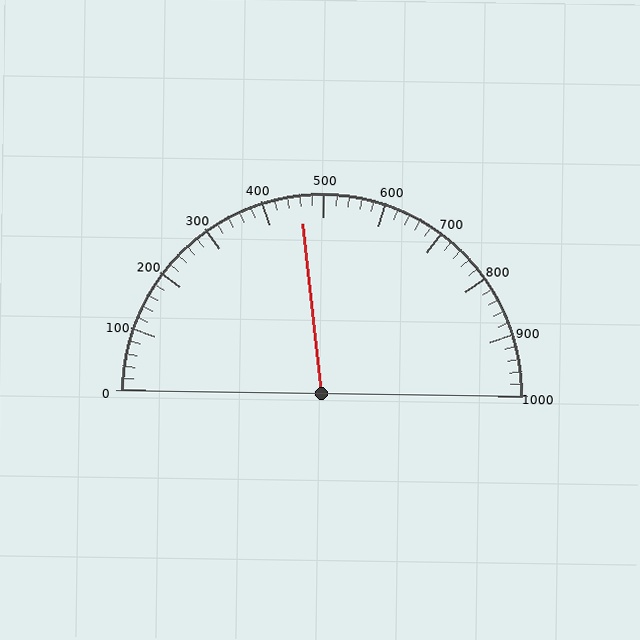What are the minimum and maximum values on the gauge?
The gauge ranges from 0 to 1000.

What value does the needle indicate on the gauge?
The needle indicates approximately 460.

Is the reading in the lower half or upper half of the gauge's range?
The reading is in the lower half of the range (0 to 1000).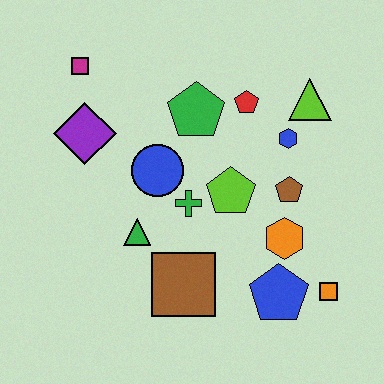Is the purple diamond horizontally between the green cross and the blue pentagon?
No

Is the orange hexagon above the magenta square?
No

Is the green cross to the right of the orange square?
No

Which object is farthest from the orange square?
The magenta square is farthest from the orange square.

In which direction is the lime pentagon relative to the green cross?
The lime pentagon is to the right of the green cross.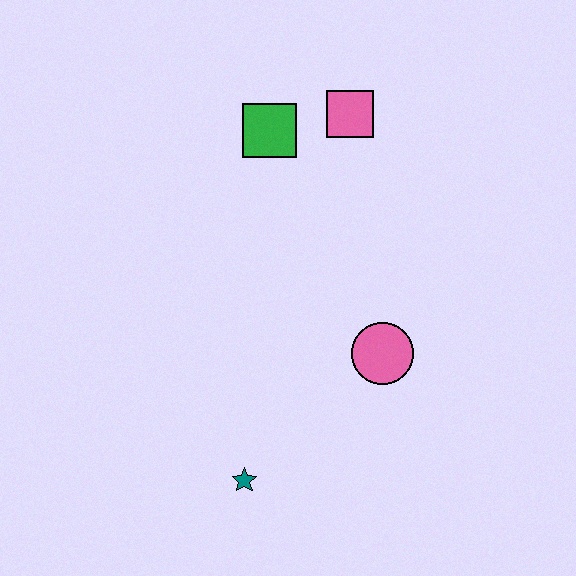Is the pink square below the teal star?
No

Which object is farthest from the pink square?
The teal star is farthest from the pink square.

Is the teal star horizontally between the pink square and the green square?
No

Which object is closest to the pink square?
The green square is closest to the pink square.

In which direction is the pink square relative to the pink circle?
The pink square is above the pink circle.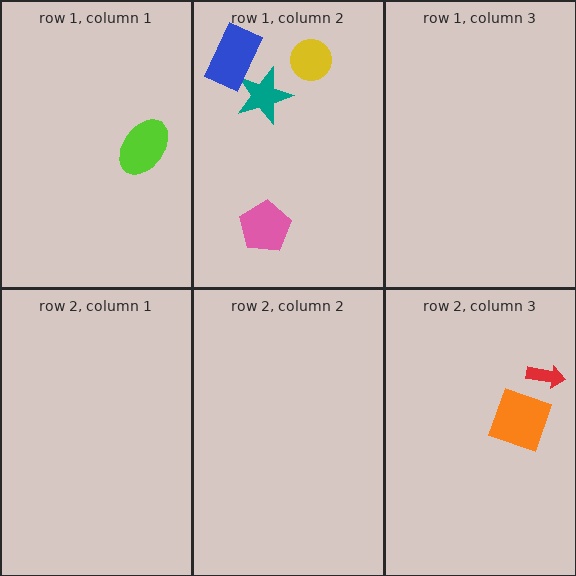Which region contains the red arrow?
The row 2, column 3 region.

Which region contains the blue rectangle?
The row 1, column 2 region.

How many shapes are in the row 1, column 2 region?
4.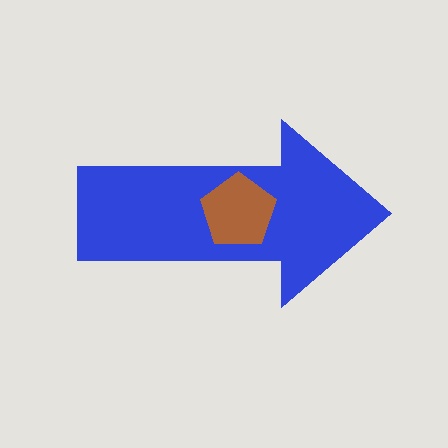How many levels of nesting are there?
2.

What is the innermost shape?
The brown pentagon.